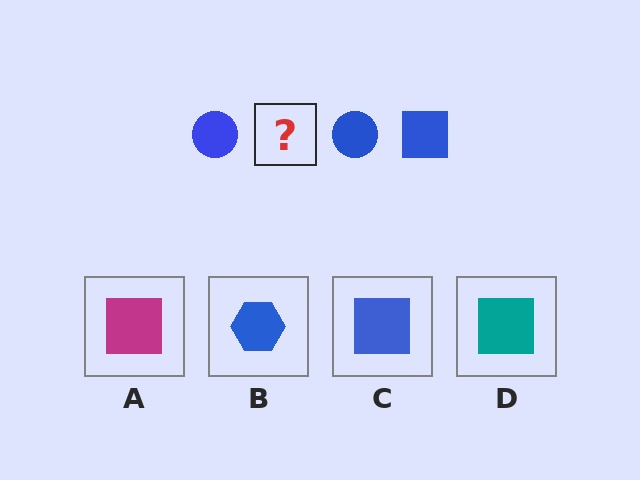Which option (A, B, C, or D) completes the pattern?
C.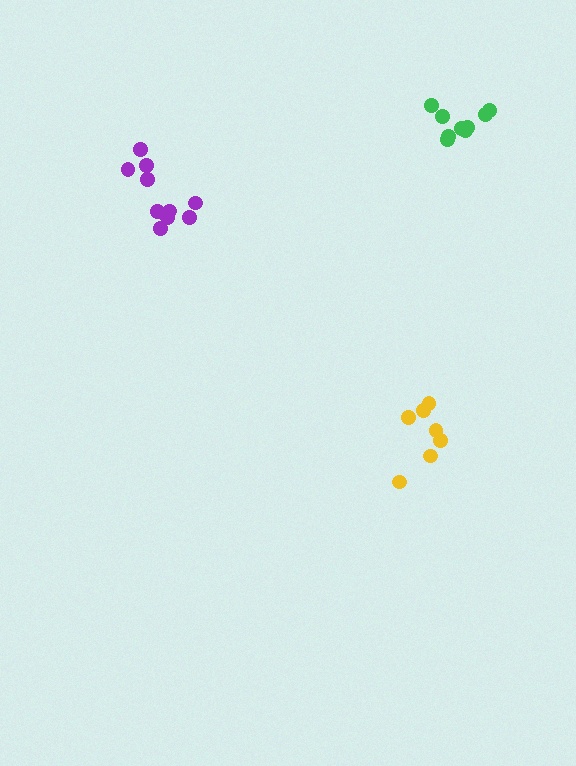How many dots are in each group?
Group 1: 7 dots, Group 2: 9 dots, Group 3: 10 dots (26 total).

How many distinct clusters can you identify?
There are 3 distinct clusters.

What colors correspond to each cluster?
The clusters are colored: yellow, green, purple.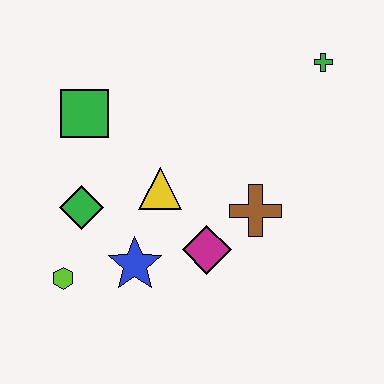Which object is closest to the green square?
The green diamond is closest to the green square.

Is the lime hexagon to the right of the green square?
No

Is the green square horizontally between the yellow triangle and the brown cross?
No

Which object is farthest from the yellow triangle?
The green cross is farthest from the yellow triangle.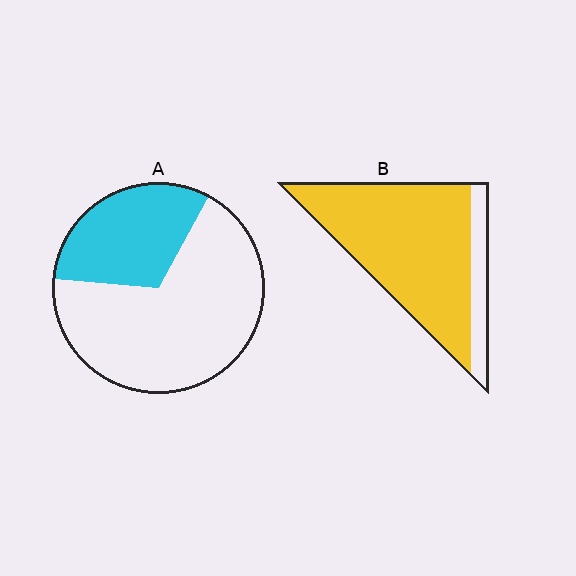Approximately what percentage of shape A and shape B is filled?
A is approximately 30% and B is approximately 85%.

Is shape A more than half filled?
No.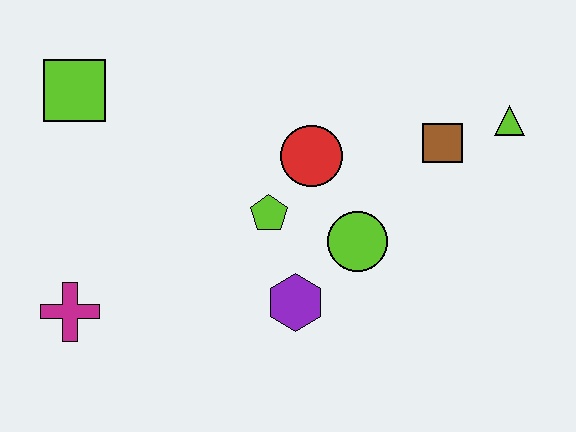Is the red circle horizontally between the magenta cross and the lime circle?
Yes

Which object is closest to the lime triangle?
The brown square is closest to the lime triangle.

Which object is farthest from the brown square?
The magenta cross is farthest from the brown square.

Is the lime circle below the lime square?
Yes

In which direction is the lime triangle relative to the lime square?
The lime triangle is to the right of the lime square.